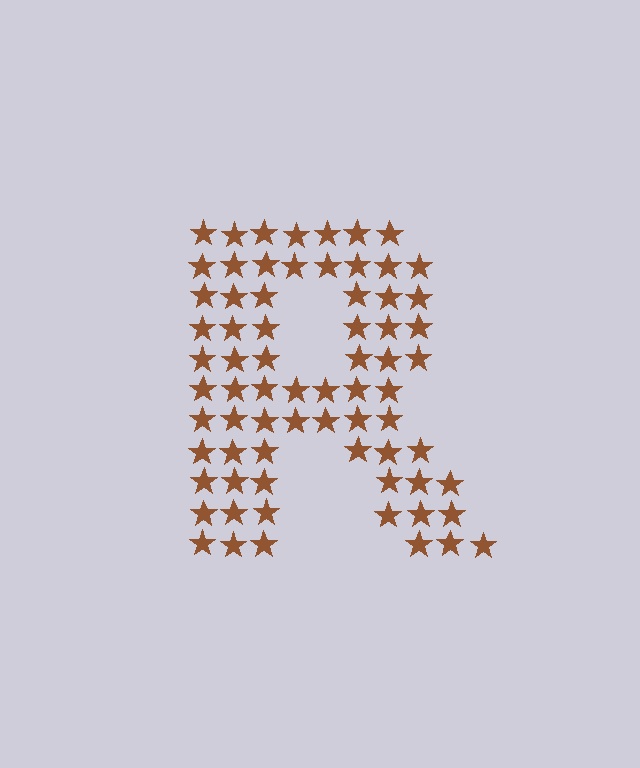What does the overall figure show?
The overall figure shows the letter R.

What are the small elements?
The small elements are stars.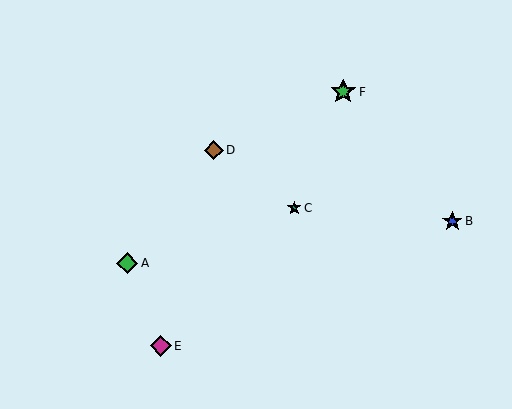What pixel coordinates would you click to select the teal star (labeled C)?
Click at (294, 208) to select the teal star C.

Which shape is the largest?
The green star (labeled F) is the largest.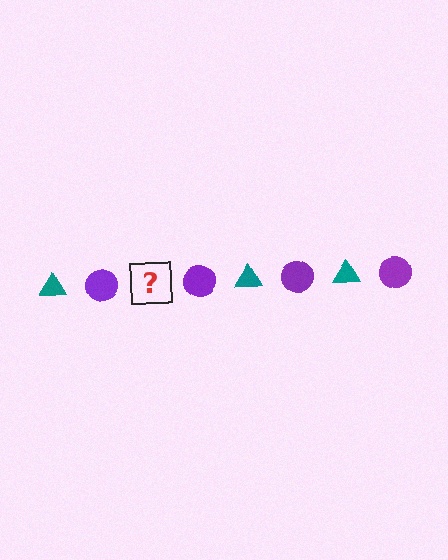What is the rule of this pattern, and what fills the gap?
The rule is that the pattern alternates between teal triangle and purple circle. The gap should be filled with a teal triangle.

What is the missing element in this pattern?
The missing element is a teal triangle.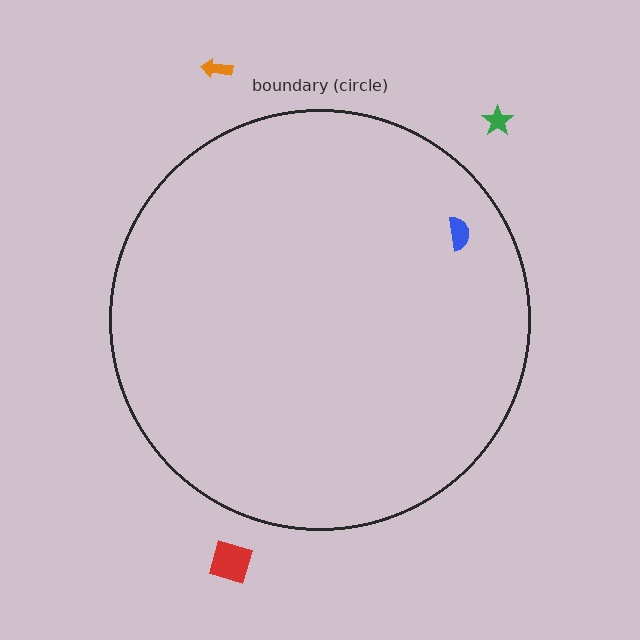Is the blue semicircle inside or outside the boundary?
Inside.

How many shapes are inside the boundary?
1 inside, 3 outside.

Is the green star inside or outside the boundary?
Outside.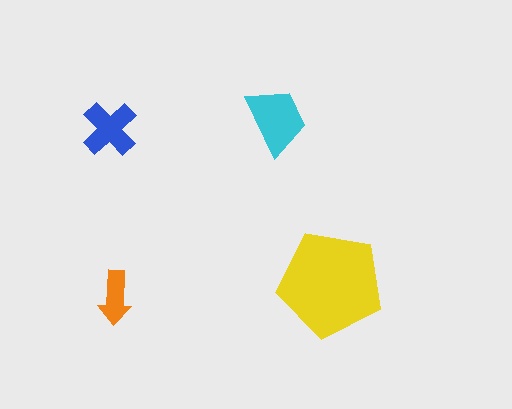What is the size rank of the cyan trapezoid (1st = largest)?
2nd.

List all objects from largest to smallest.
The yellow pentagon, the cyan trapezoid, the blue cross, the orange arrow.